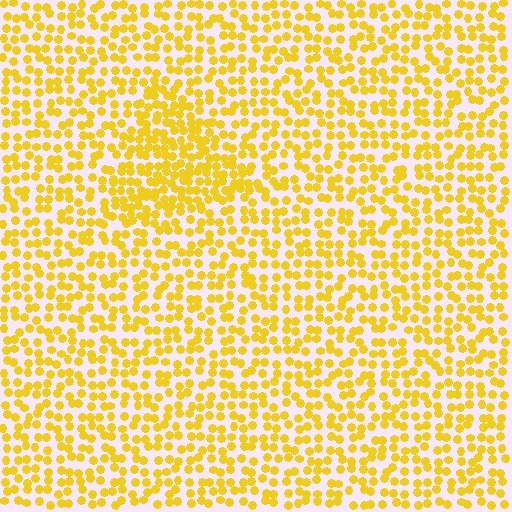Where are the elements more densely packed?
The elements are more densely packed inside the triangle boundary.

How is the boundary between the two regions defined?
The boundary is defined by a change in element density (approximately 1.6x ratio). All elements are the same color, size, and shape.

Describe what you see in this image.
The image contains small yellow elements arranged at two different densities. A triangle-shaped region is visible where the elements are more densely packed than the surrounding area.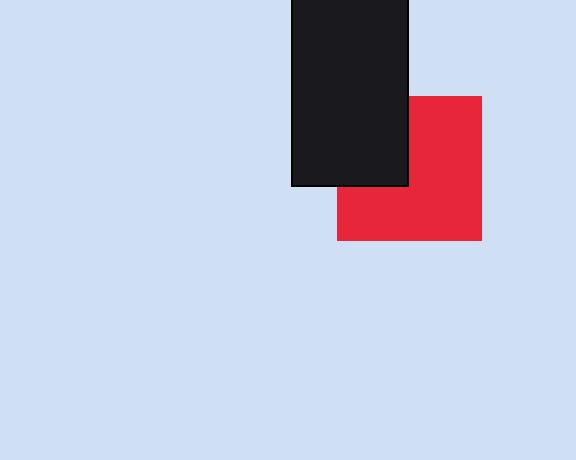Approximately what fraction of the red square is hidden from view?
Roughly 32% of the red square is hidden behind the black rectangle.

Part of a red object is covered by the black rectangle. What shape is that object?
It is a square.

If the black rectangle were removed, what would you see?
You would see the complete red square.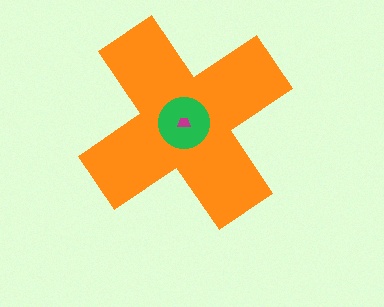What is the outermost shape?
The orange cross.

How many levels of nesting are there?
3.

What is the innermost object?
The magenta trapezoid.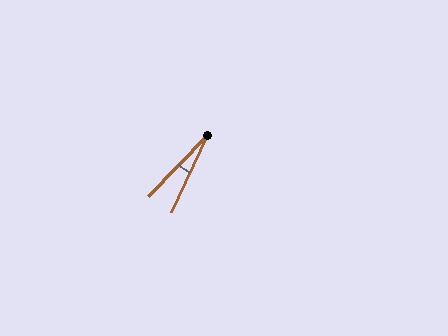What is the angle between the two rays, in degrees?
Approximately 19 degrees.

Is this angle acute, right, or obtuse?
It is acute.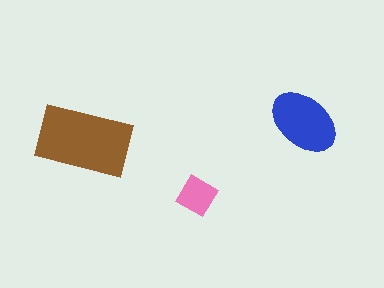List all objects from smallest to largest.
The pink diamond, the blue ellipse, the brown rectangle.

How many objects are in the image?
There are 3 objects in the image.